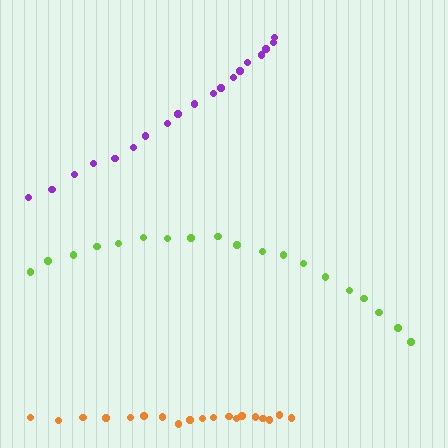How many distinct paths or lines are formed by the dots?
There are 3 distinct paths.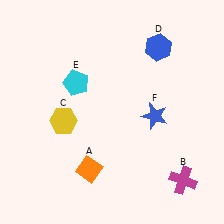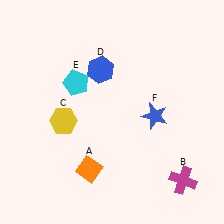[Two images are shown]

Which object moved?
The blue hexagon (D) moved left.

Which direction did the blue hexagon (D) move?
The blue hexagon (D) moved left.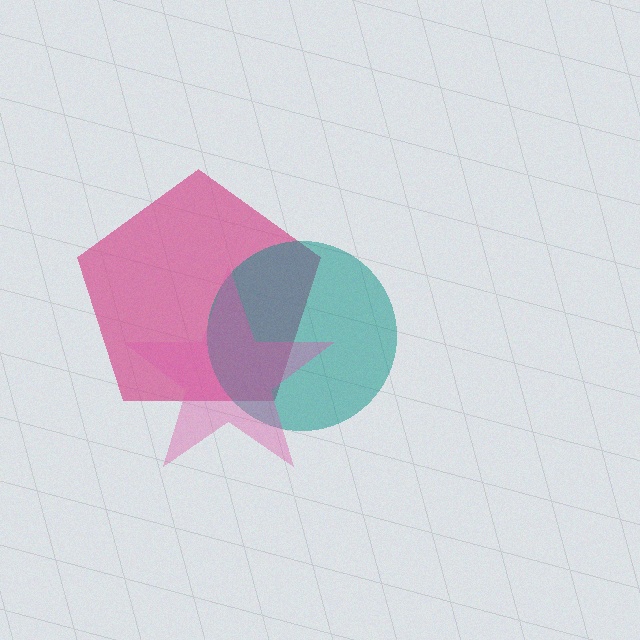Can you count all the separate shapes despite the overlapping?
Yes, there are 3 separate shapes.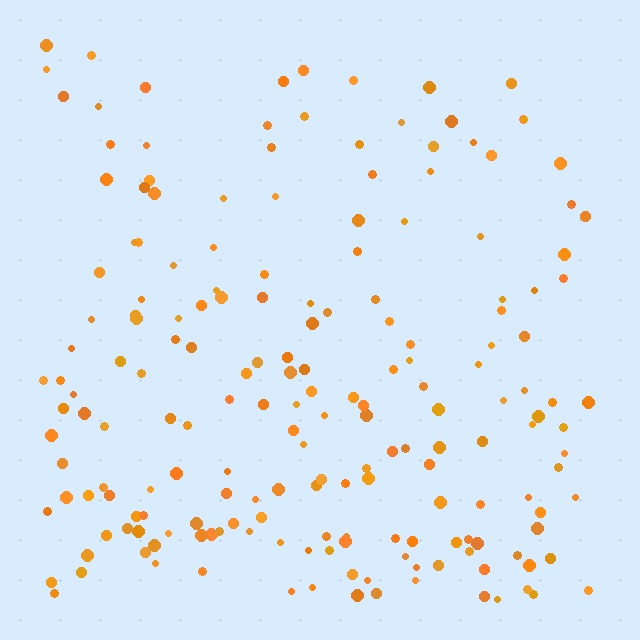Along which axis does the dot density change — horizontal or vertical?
Vertical.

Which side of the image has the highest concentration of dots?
The bottom.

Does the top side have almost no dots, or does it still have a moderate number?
Still a moderate number, just noticeably fewer than the bottom.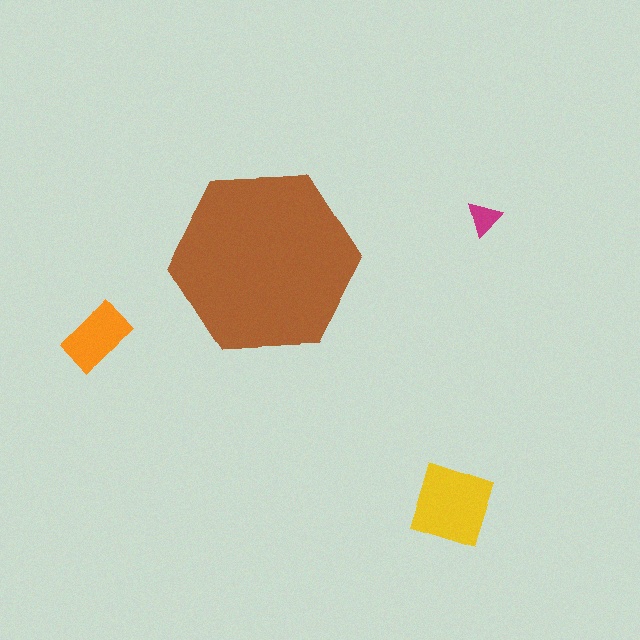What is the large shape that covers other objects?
A brown hexagon.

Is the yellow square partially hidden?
No, the yellow square is fully visible.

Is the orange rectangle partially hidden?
No, the orange rectangle is fully visible.